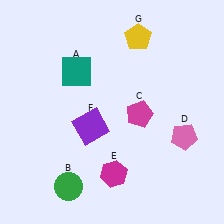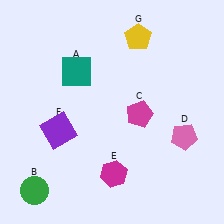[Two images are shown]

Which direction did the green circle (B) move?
The green circle (B) moved left.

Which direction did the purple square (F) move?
The purple square (F) moved left.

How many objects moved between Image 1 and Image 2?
2 objects moved between the two images.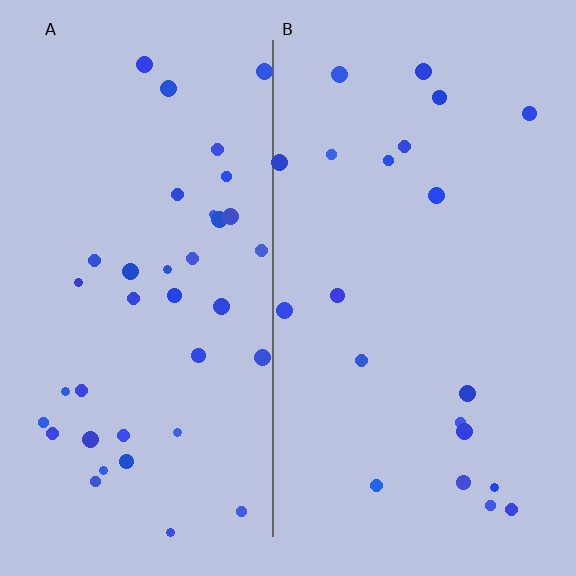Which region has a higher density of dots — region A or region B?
A (the left).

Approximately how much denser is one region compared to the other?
Approximately 1.8× — region A over region B.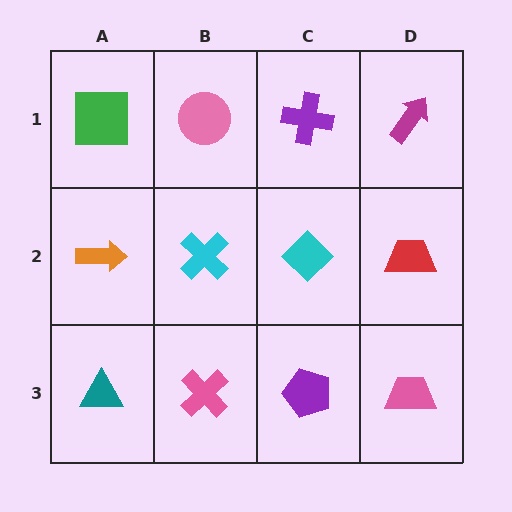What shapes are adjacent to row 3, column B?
A cyan cross (row 2, column B), a teal triangle (row 3, column A), a purple pentagon (row 3, column C).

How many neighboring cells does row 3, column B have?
3.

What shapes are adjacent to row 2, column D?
A magenta arrow (row 1, column D), a pink trapezoid (row 3, column D), a cyan diamond (row 2, column C).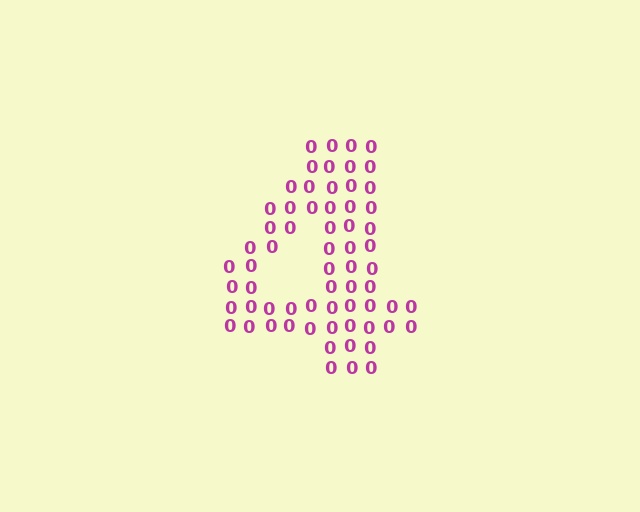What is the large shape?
The large shape is the digit 4.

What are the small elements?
The small elements are digit 0's.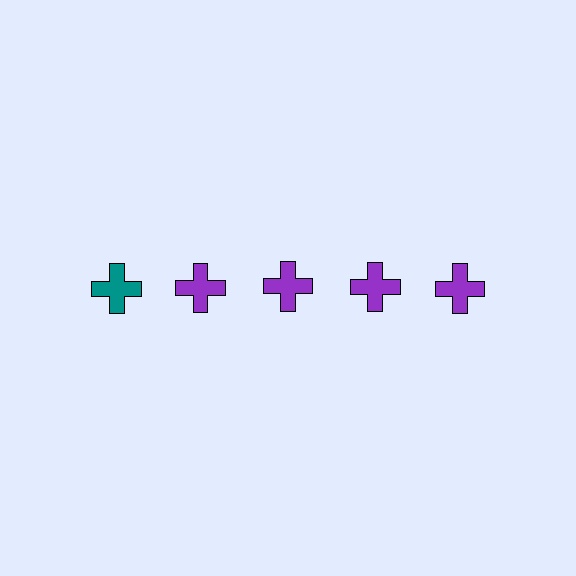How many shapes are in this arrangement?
There are 5 shapes arranged in a grid pattern.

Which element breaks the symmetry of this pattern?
The teal cross in the top row, leftmost column breaks the symmetry. All other shapes are purple crosses.